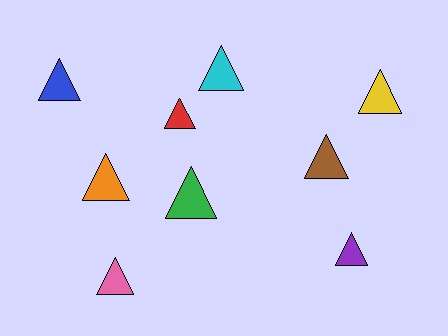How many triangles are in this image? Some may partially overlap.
There are 9 triangles.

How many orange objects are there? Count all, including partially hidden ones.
There is 1 orange object.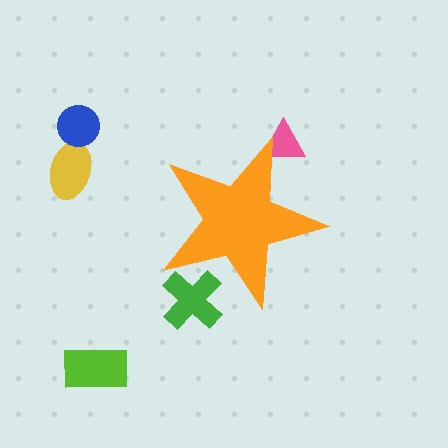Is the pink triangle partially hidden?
Yes, the pink triangle is partially hidden behind the orange star.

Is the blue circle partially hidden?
No, the blue circle is fully visible.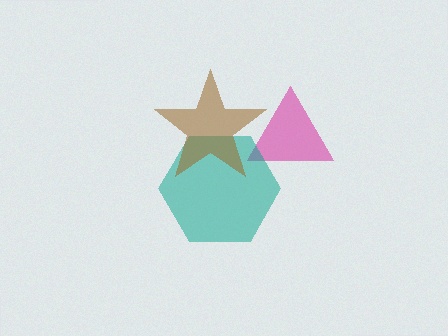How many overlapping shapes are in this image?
There are 3 overlapping shapes in the image.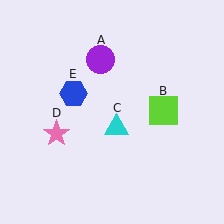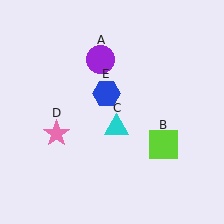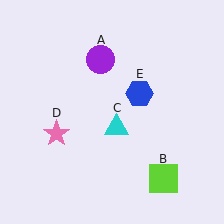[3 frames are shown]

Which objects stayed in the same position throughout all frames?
Purple circle (object A) and cyan triangle (object C) and pink star (object D) remained stationary.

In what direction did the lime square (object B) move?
The lime square (object B) moved down.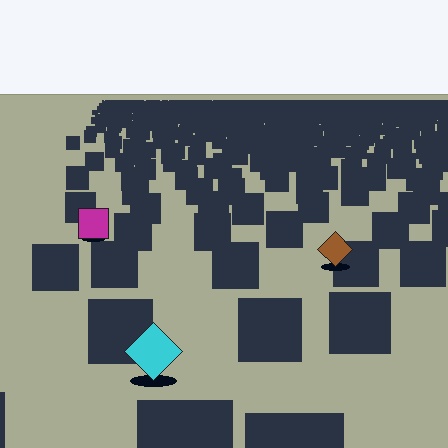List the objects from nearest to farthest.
From nearest to farthest: the cyan diamond, the brown diamond, the magenta square.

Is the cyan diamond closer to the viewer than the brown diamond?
Yes. The cyan diamond is closer — you can tell from the texture gradient: the ground texture is coarser near it.